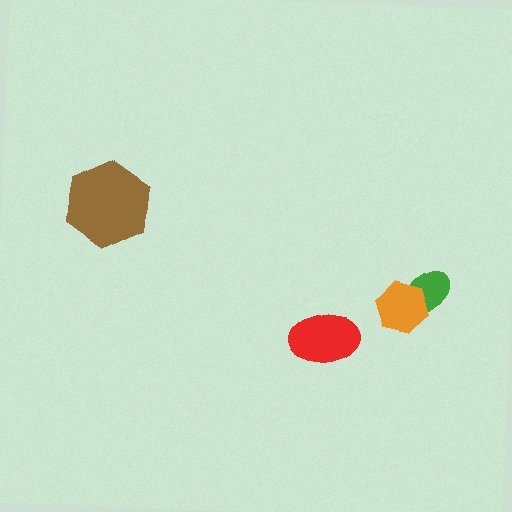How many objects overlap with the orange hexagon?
1 object overlaps with the orange hexagon.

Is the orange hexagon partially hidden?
No, no other shape covers it.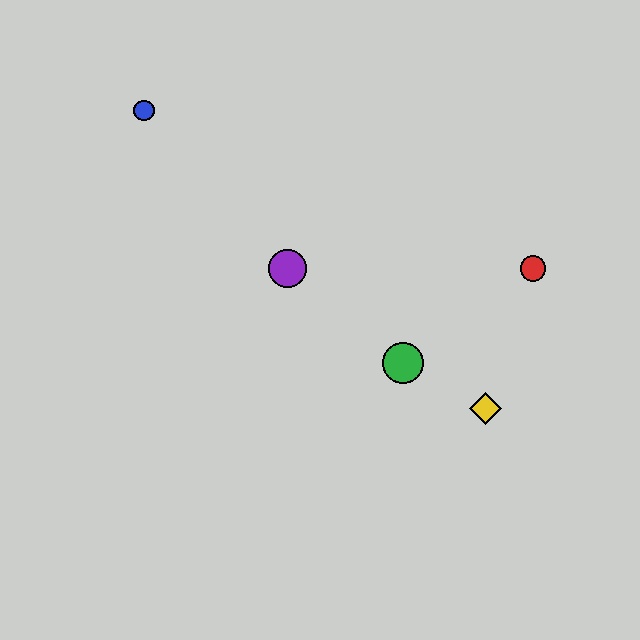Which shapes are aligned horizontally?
The red circle, the purple circle are aligned horizontally.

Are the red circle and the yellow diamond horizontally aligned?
No, the red circle is at y≈269 and the yellow diamond is at y≈408.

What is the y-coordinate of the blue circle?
The blue circle is at y≈110.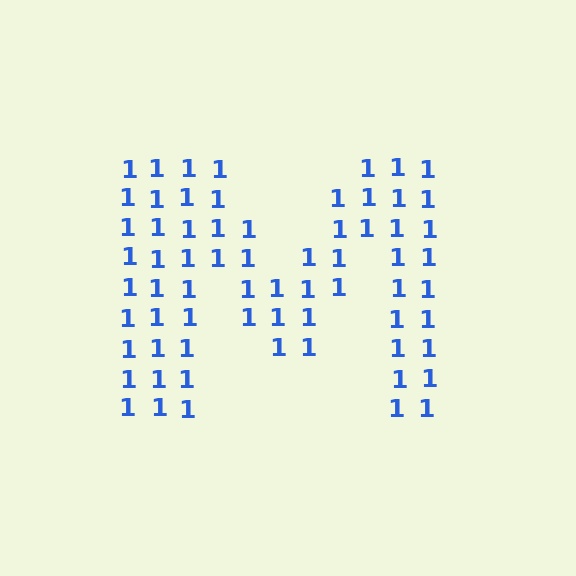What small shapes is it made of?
It is made of small digit 1's.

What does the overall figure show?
The overall figure shows the letter M.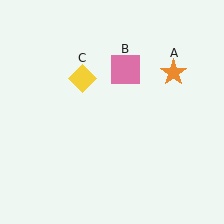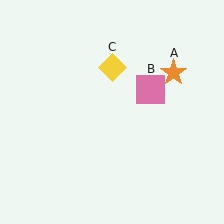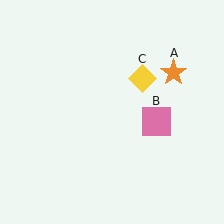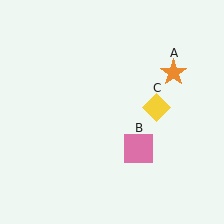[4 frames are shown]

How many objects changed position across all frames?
2 objects changed position: pink square (object B), yellow diamond (object C).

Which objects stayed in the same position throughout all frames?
Orange star (object A) remained stationary.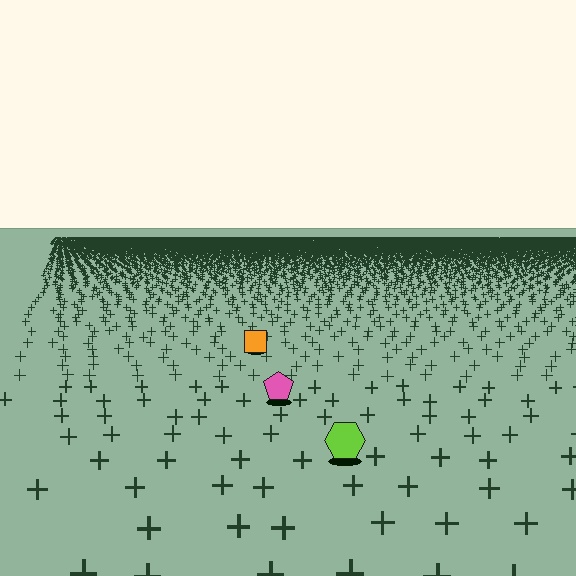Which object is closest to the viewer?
The lime hexagon is closest. The texture marks near it are larger and more spread out.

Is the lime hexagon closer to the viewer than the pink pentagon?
Yes. The lime hexagon is closer — you can tell from the texture gradient: the ground texture is coarser near it.